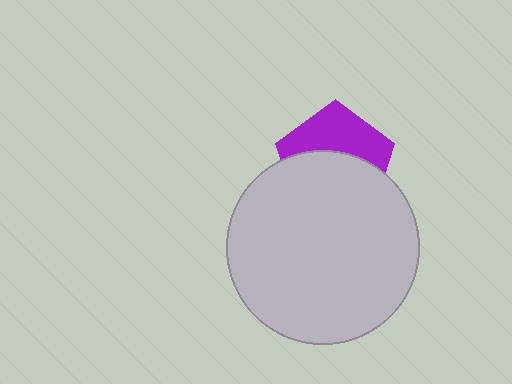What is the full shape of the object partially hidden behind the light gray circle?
The partially hidden object is a purple pentagon.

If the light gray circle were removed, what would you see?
You would see the complete purple pentagon.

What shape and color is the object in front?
The object in front is a light gray circle.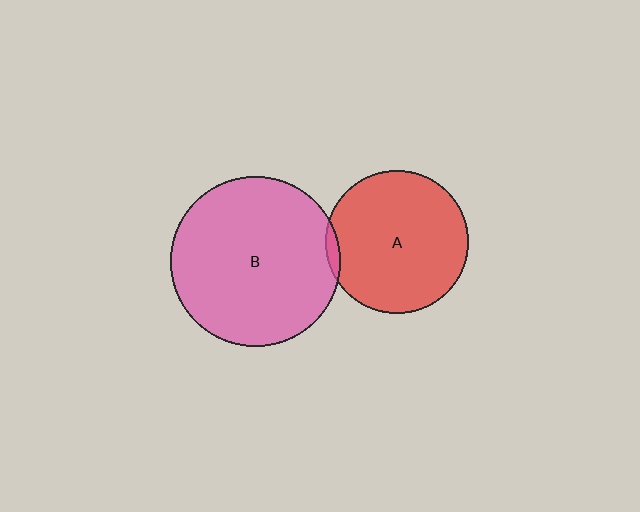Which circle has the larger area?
Circle B (pink).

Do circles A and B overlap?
Yes.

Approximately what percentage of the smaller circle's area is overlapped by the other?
Approximately 5%.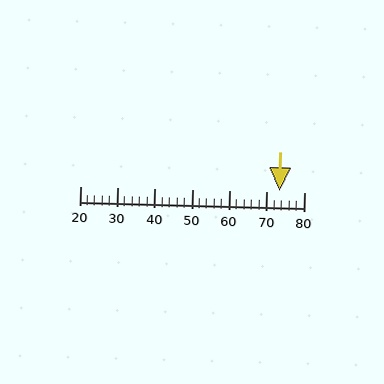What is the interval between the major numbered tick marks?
The major tick marks are spaced 10 units apart.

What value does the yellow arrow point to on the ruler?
The yellow arrow points to approximately 73.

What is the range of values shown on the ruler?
The ruler shows values from 20 to 80.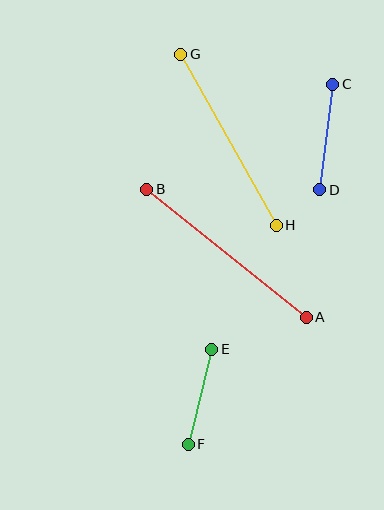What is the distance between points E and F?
The distance is approximately 98 pixels.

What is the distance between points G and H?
The distance is approximately 196 pixels.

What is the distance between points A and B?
The distance is approximately 205 pixels.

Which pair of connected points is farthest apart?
Points A and B are farthest apart.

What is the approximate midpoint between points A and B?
The midpoint is at approximately (226, 253) pixels.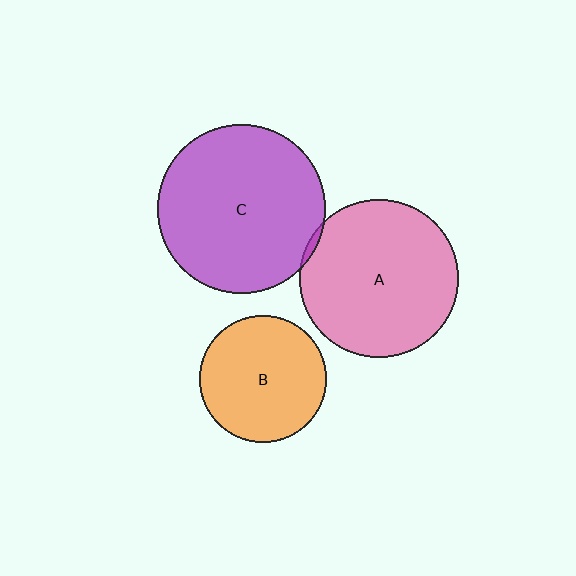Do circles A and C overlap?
Yes.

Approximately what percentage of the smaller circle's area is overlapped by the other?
Approximately 5%.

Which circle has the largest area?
Circle C (purple).